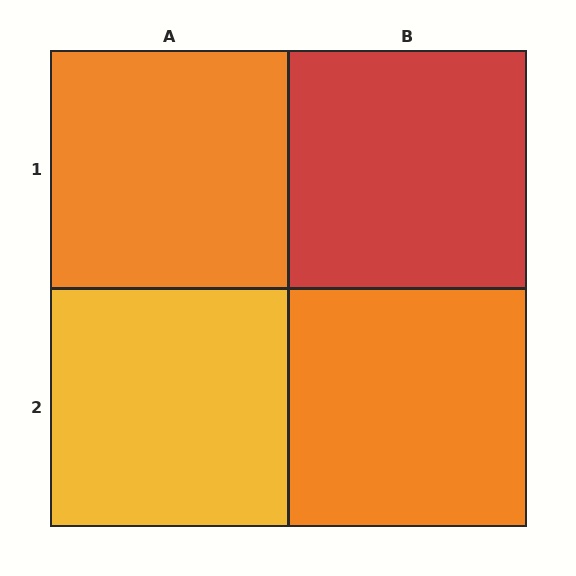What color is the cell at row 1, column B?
Red.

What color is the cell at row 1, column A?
Orange.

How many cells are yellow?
1 cell is yellow.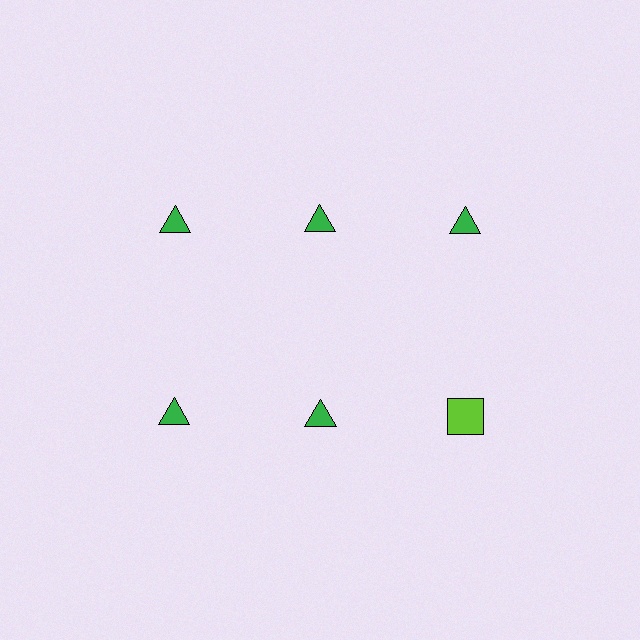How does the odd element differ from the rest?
It differs in both color (lime instead of green) and shape (square instead of triangle).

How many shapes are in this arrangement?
There are 6 shapes arranged in a grid pattern.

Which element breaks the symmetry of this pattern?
The lime square in the second row, center column breaks the symmetry. All other shapes are green triangles.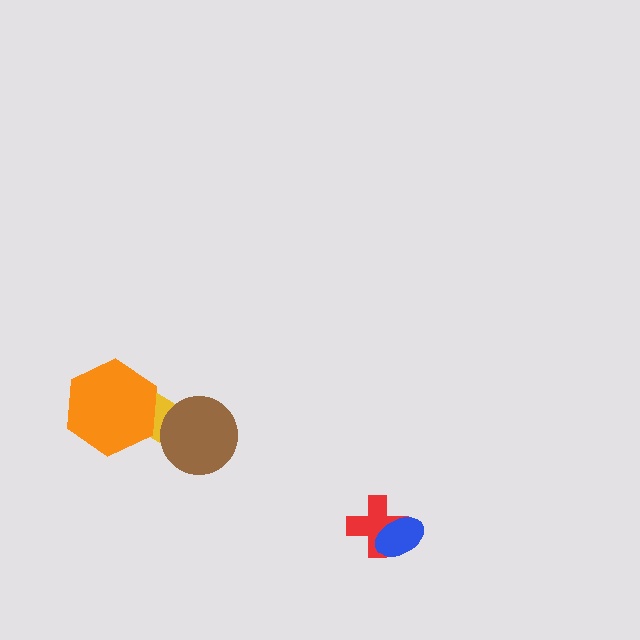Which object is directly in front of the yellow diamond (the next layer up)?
The brown circle is directly in front of the yellow diamond.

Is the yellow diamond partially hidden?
Yes, it is partially covered by another shape.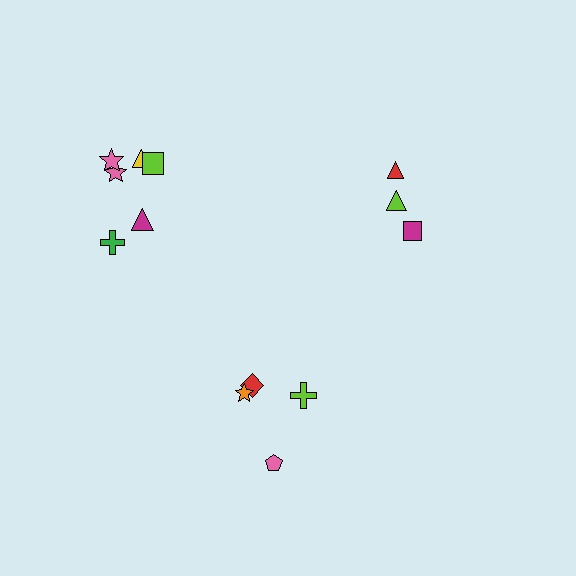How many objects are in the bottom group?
There are 4 objects.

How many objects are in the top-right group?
There are 3 objects.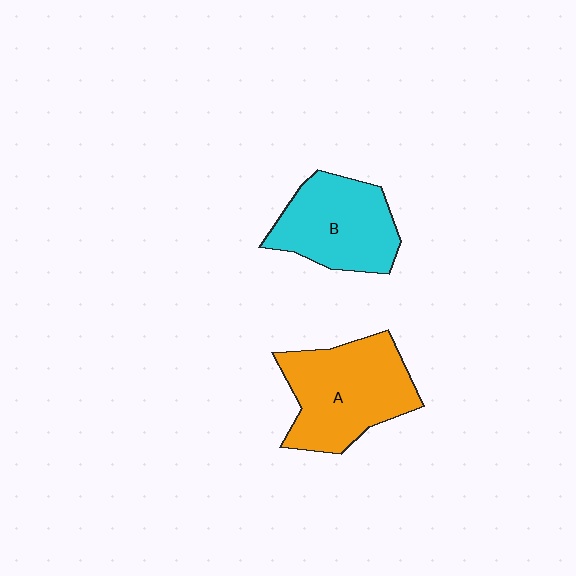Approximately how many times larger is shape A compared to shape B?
Approximately 1.2 times.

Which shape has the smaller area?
Shape B (cyan).